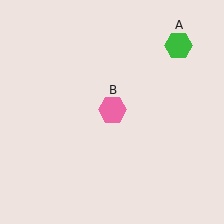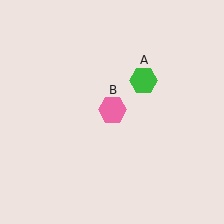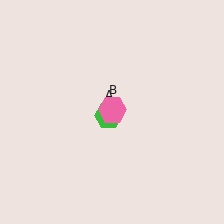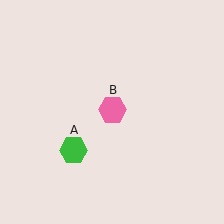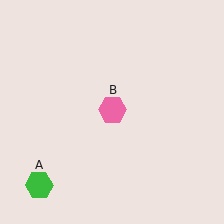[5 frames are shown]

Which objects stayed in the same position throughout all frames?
Pink hexagon (object B) remained stationary.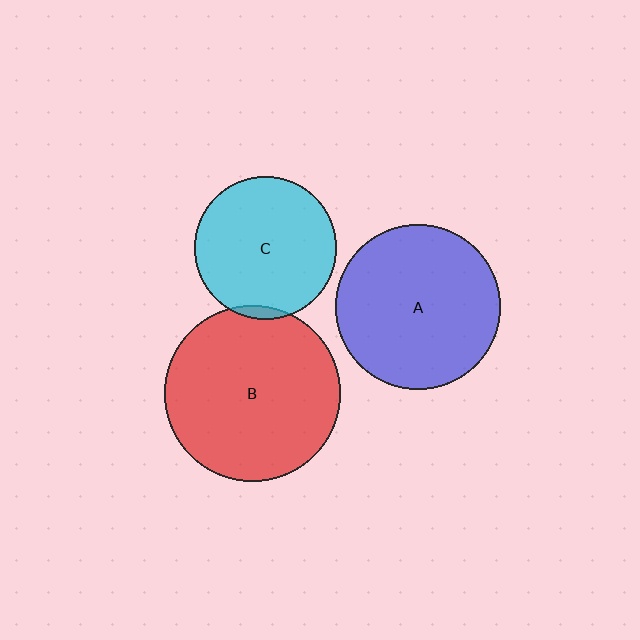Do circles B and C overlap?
Yes.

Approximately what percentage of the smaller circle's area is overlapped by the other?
Approximately 5%.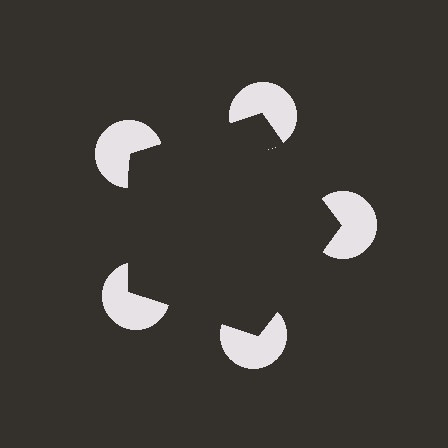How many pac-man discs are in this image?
There are 5 — one at each vertex of the illusory pentagon.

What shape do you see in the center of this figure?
An illusory pentagon — its edges are inferred from the aligned wedge cuts in the pac-man discs, not physically drawn.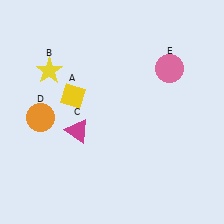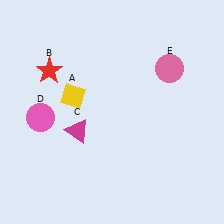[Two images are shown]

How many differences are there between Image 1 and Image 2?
There are 2 differences between the two images.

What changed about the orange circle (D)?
In Image 1, D is orange. In Image 2, it changed to pink.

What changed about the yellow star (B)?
In Image 1, B is yellow. In Image 2, it changed to red.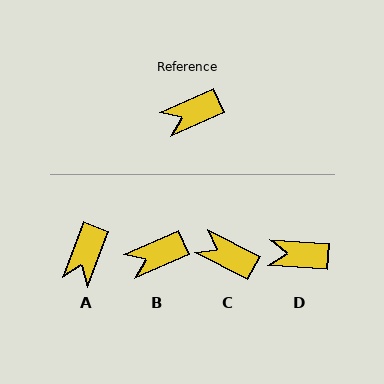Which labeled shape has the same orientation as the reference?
B.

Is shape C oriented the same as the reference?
No, it is off by about 50 degrees.